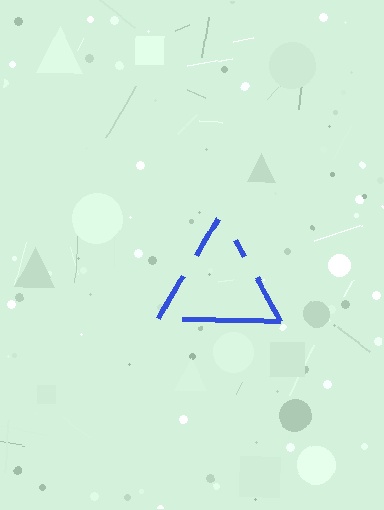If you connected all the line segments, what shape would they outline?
They would outline a triangle.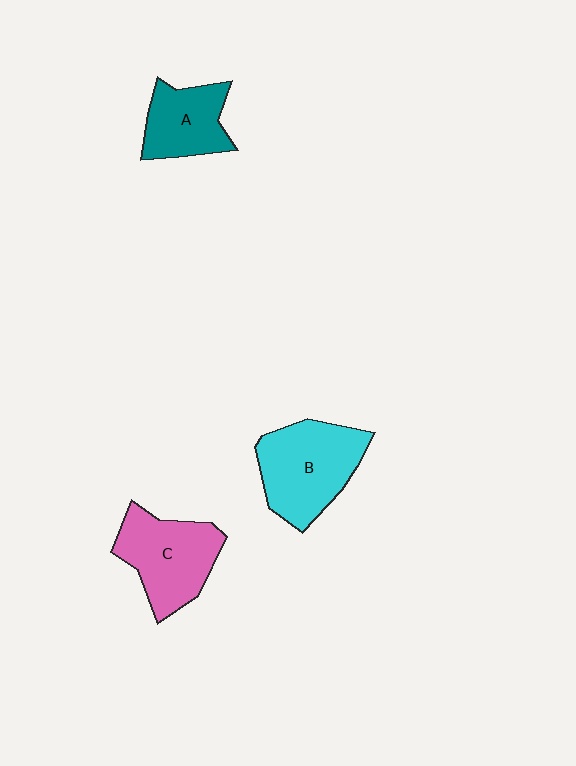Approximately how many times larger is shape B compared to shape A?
Approximately 1.5 times.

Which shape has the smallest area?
Shape A (teal).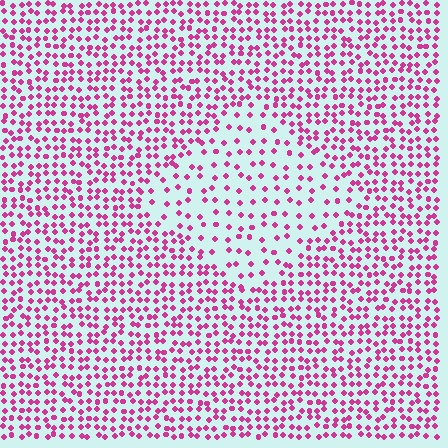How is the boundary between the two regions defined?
The boundary is defined by a change in element density (approximately 2.1x ratio). All elements are the same color, size, and shape.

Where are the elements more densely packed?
The elements are more densely packed outside the diamond boundary.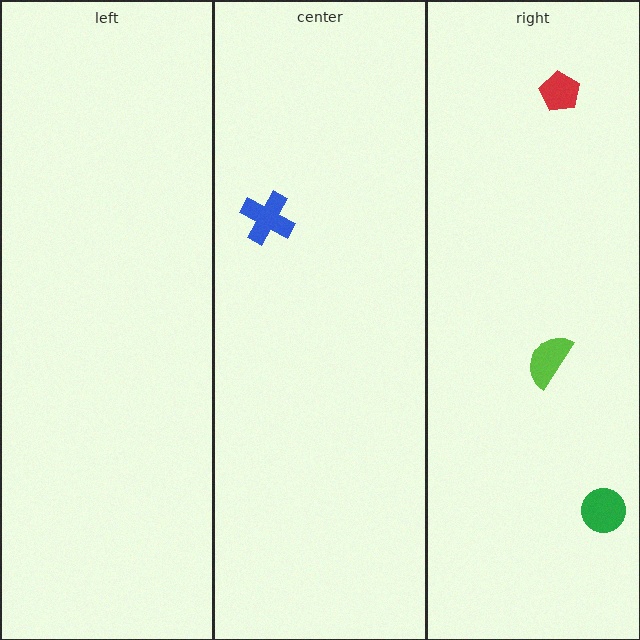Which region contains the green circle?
The right region.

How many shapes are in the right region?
3.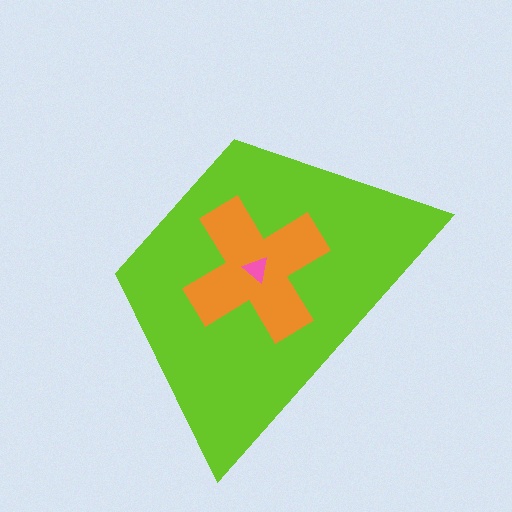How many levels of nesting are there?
3.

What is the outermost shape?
The lime trapezoid.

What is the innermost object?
The pink triangle.